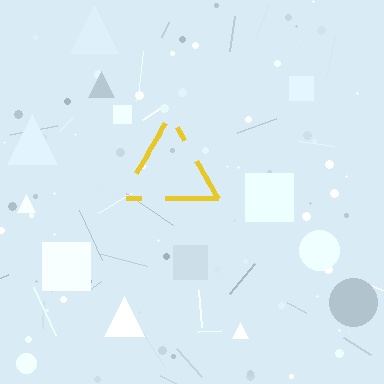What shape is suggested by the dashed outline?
The dashed outline suggests a triangle.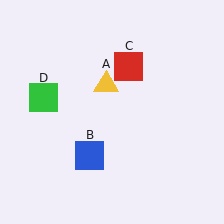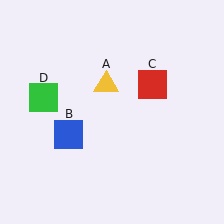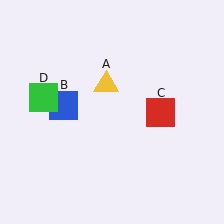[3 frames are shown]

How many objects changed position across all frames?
2 objects changed position: blue square (object B), red square (object C).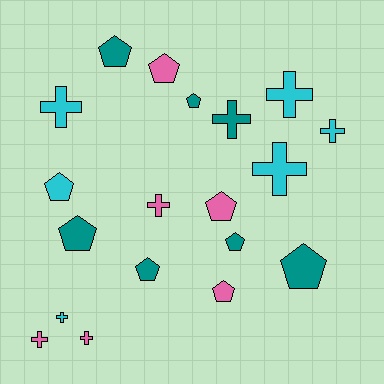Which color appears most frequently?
Teal, with 7 objects.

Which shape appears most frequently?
Pentagon, with 10 objects.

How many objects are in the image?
There are 19 objects.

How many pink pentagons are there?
There are 3 pink pentagons.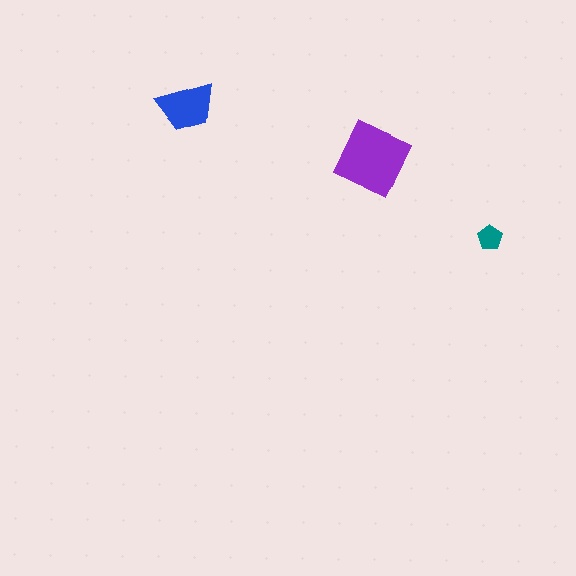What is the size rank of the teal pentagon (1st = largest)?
3rd.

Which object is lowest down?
The teal pentagon is bottommost.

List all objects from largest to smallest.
The purple diamond, the blue trapezoid, the teal pentagon.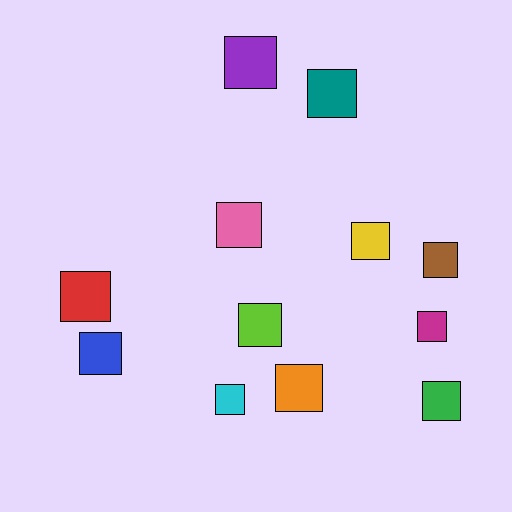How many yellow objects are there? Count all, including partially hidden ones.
There is 1 yellow object.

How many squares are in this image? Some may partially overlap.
There are 12 squares.